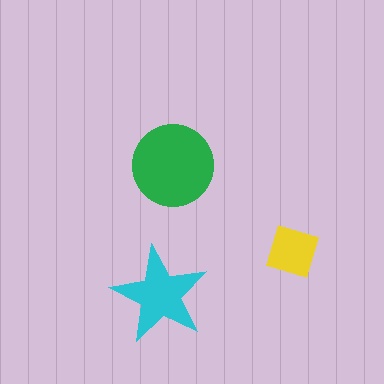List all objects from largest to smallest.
The green circle, the cyan star, the yellow square.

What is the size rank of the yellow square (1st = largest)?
3rd.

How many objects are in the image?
There are 3 objects in the image.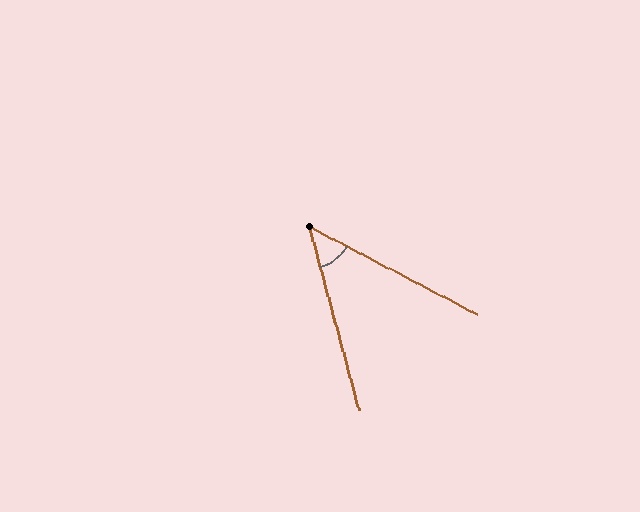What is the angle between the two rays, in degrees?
Approximately 47 degrees.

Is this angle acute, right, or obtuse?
It is acute.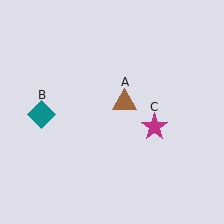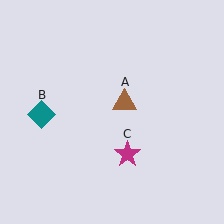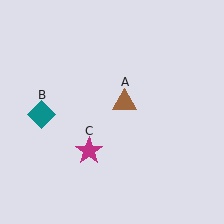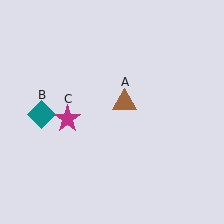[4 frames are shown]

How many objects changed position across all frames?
1 object changed position: magenta star (object C).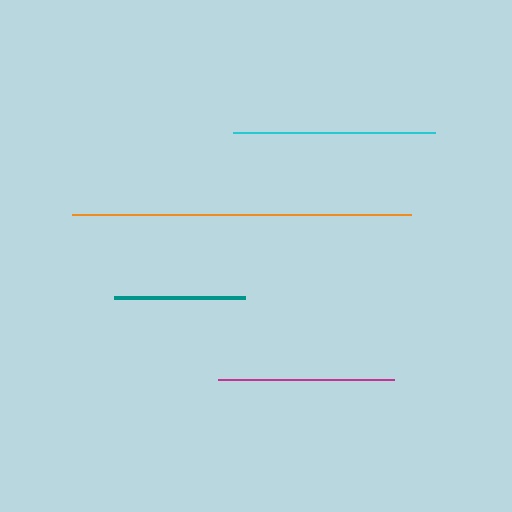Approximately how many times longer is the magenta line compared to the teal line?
The magenta line is approximately 1.3 times the length of the teal line.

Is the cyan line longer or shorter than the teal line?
The cyan line is longer than the teal line.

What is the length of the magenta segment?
The magenta segment is approximately 176 pixels long.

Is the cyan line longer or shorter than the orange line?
The orange line is longer than the cyan line.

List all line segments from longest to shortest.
From longest to shortest: orange, cyan, magenta, teal.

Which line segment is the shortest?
The teal line is the shortest at approximately 131 pixels.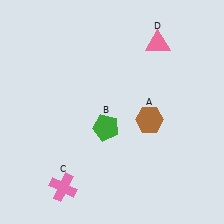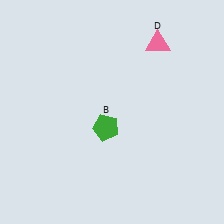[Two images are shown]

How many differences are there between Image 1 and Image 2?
There are 2 differences between the two images.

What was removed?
The brown hexagon (A), the pink cross (C) were removed in Image 2.